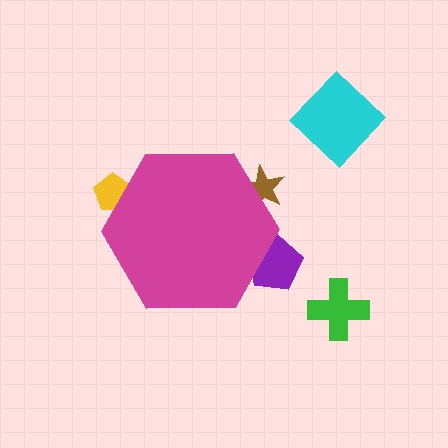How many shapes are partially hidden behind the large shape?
3 shapes are partially hidden.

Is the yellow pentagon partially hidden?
Yes, the yellow pentagon is partially hidden behind the magenta hexagon.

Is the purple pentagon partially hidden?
Yes, the purple pentagon is partially hidden behind the magenta hexagon.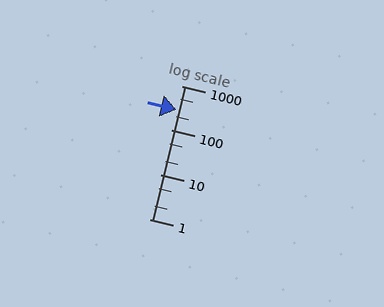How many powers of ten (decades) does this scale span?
The scale spans 3 decades, from 1 to 1000.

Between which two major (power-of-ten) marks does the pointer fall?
The pointer is between 100 and 1000.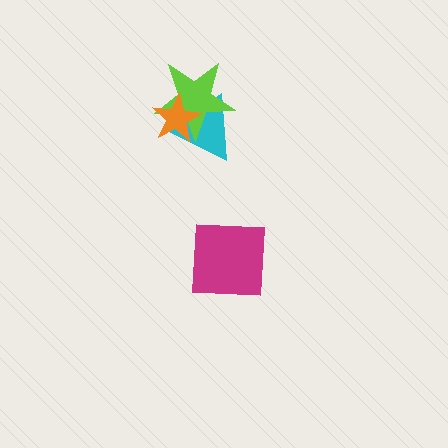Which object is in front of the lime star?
The orange star is in front of the lime star.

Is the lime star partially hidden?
Yes, it is partially covered by another shape.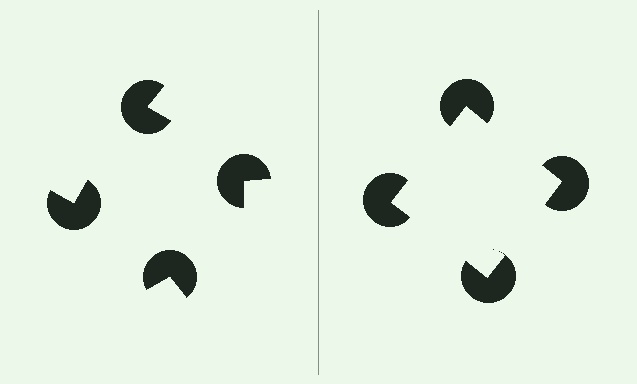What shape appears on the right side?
An illusory square.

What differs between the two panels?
The pac-man discs are positioned identically on both sides; only the wedge orientations differ. On the right they align to a square; on the left they are misaligned.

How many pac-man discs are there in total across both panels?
8 — 4 on each side.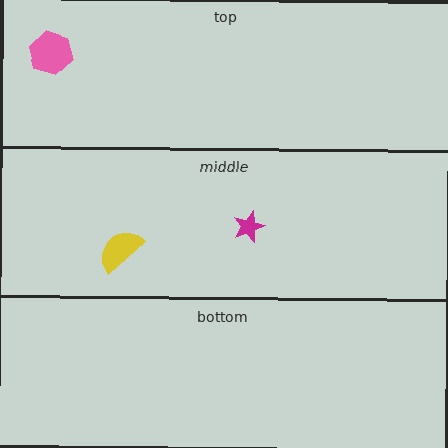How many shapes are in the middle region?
2.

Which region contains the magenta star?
The middle region.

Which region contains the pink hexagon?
The top region.